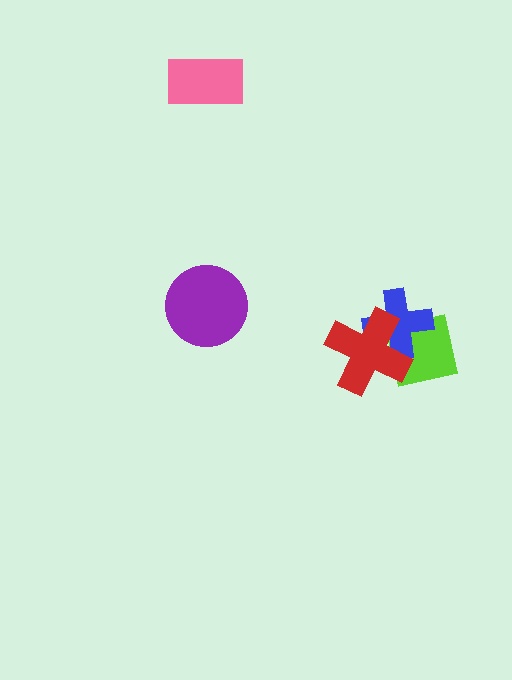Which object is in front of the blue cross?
The red cross is in front of the blue cross.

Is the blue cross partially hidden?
Yes, it is partially covered by another shape.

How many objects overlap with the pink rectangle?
0 objects overlap with the pink rectangle.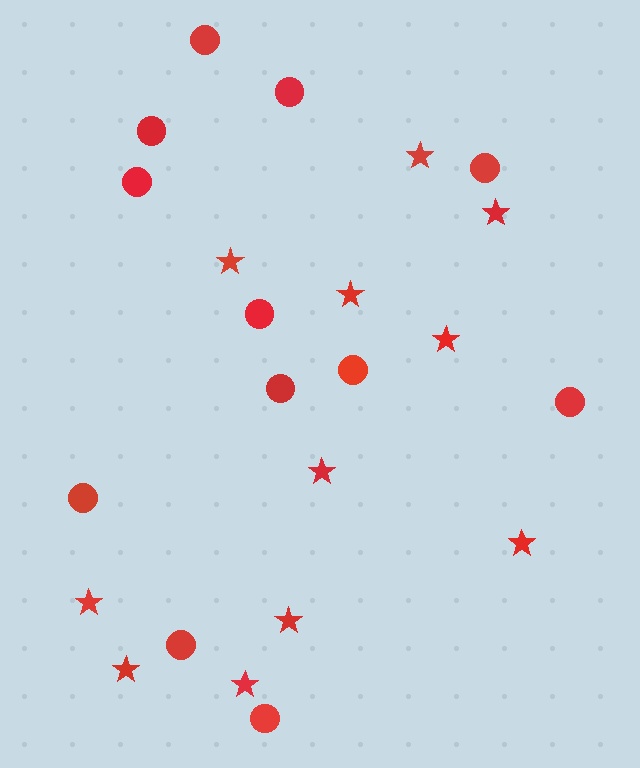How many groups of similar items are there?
There are 2 groups: one group of circles (12) and one group of stars (11).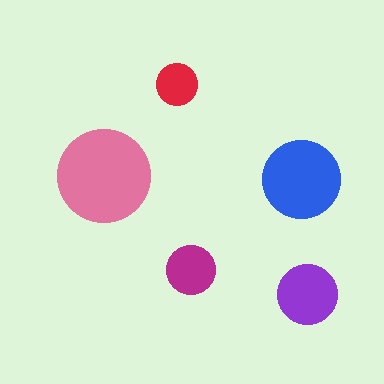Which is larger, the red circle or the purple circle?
The purple one.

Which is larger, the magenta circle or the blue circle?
The blue one.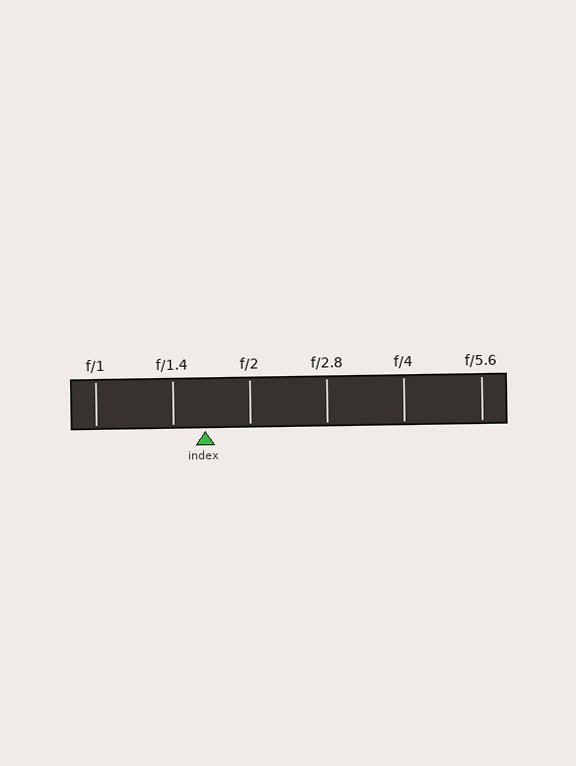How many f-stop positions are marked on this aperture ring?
There are 6 f-stop positions marked.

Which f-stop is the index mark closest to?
The index mark is closest to f/1.4.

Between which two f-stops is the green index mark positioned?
The index mark is between f/1.4 and f/2.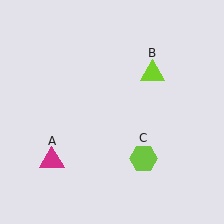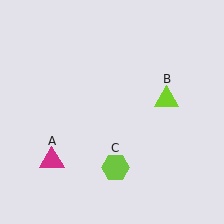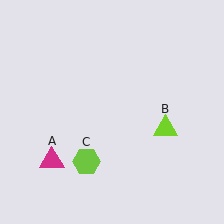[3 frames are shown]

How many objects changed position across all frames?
2 objects changed position: lime triangle (object B), lime hexagon (object C).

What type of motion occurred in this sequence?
The lime triangle (object B), lime hexagon (object C) rotated clockwise around the center of the scene.